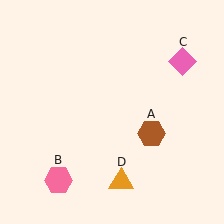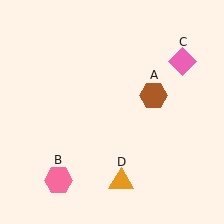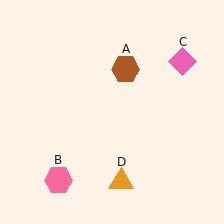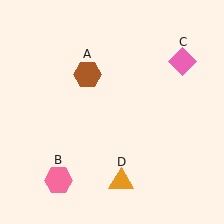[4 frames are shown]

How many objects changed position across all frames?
1 object changed position: brown hexagon (object A).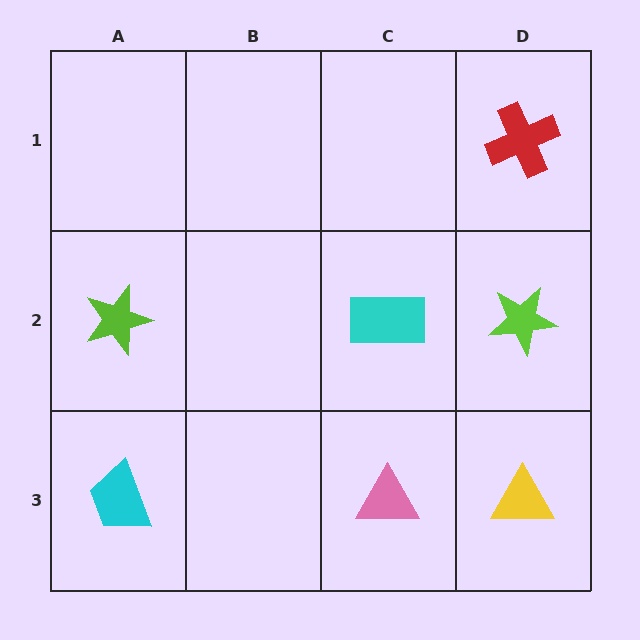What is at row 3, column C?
A pink triangle.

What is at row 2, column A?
A lime star.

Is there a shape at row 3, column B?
No, that cell is empty.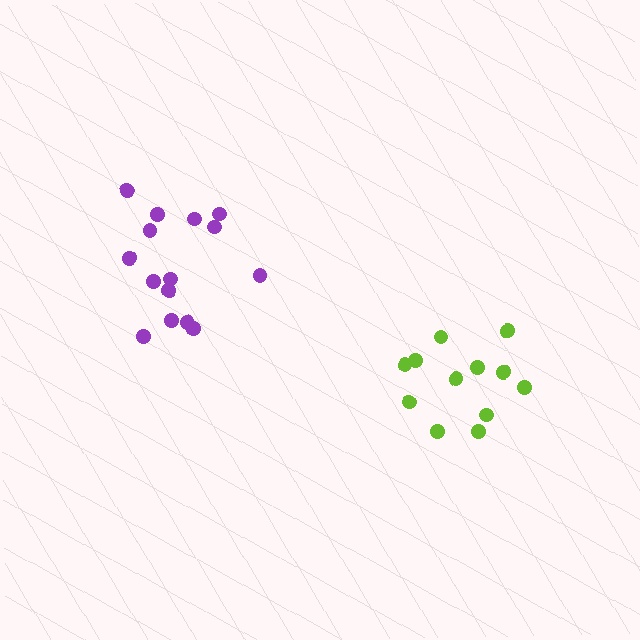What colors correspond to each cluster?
The clusters are colored: lime, purple.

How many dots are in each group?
Group 1: 12 dots, Group 2: 15 dots (27 total).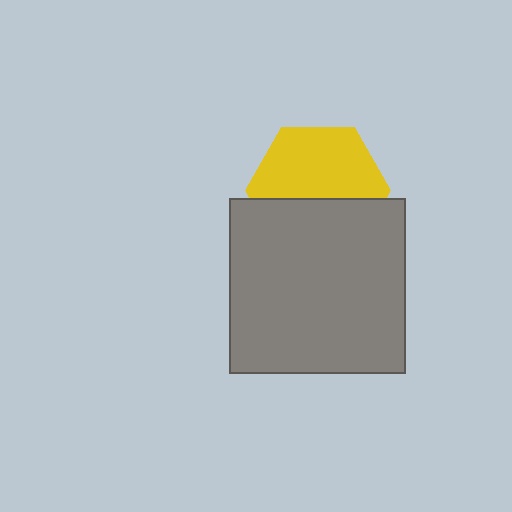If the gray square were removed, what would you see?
You would see the complete yellow hexagon.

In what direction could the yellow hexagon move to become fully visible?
The yellow hexagon could move up. That would shift it out from behind the gray square entirely.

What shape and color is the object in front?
The object in front is a gray square.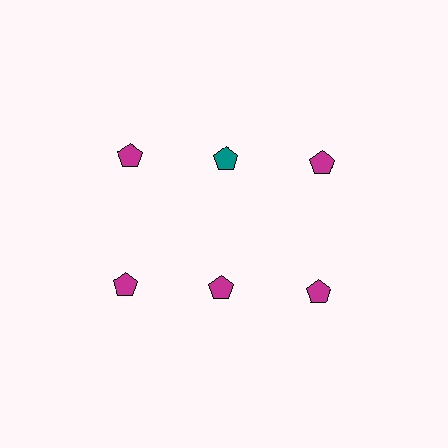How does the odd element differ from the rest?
It has a different color: teal instead of magenta.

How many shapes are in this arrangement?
There are 6 shapes arranged in a grid pattern.